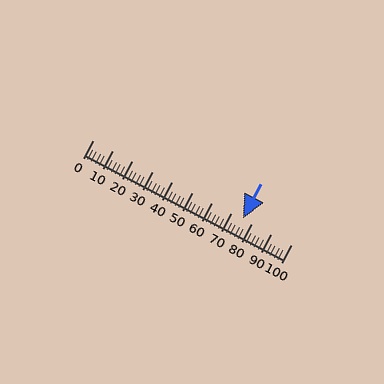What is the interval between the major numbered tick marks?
The major tick marks are spaced 10 units apart.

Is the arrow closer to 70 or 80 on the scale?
The arrow is closer to 80.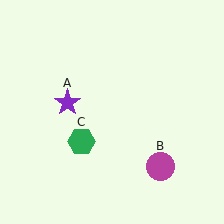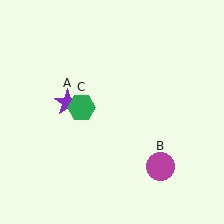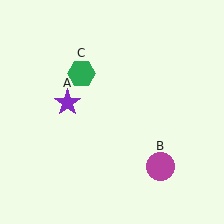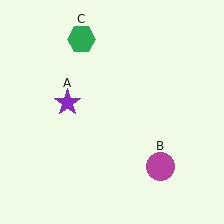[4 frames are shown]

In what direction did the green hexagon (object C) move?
The green hexagon (object C) moved up.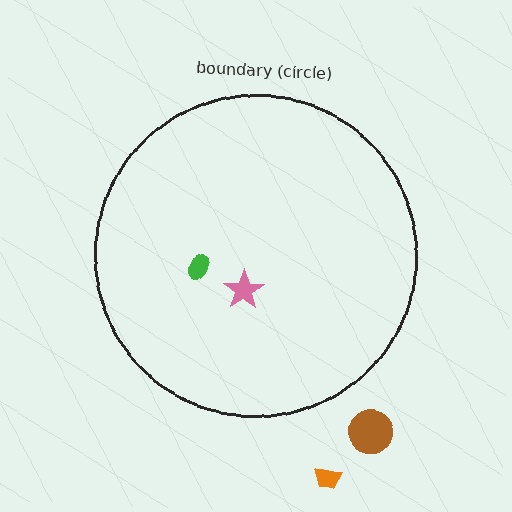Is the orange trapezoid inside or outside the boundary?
Outside.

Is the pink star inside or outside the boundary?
Inside.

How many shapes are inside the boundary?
2 inside, 2 outside.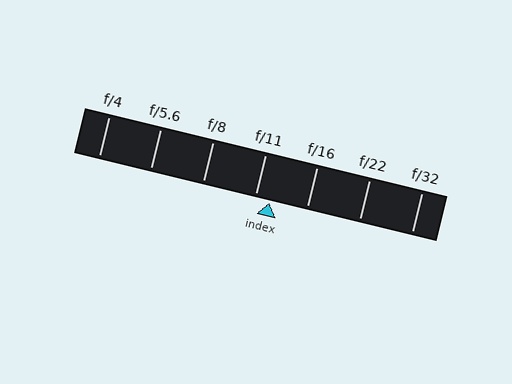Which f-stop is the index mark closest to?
The index mark is closest to f/11.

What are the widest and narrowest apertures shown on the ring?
The widest aperture shown is f/4 and the narrowest is f/32.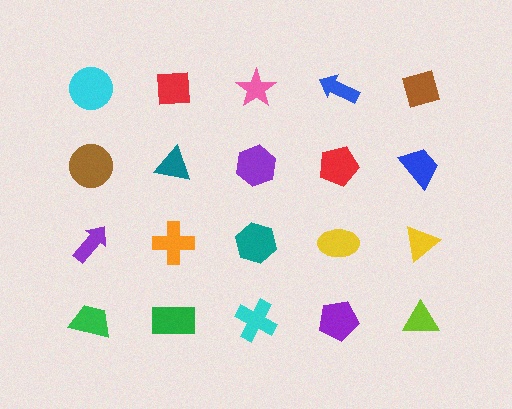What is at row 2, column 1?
A brown circle.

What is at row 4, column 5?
A lime triangle.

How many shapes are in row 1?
5 shapes.